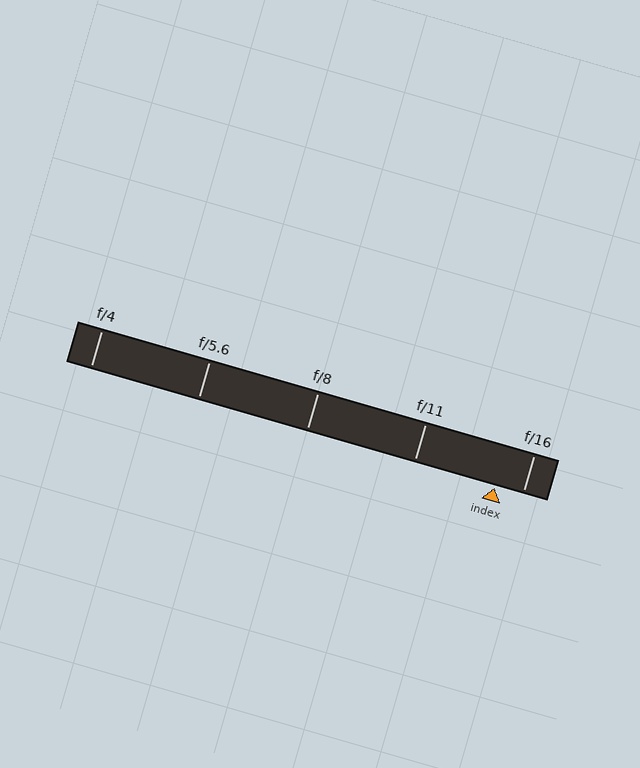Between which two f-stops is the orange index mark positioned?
The index mark is between f/11 and f/16.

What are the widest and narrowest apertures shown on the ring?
The widest aperture shown is f/4 and the narrowest is f/16.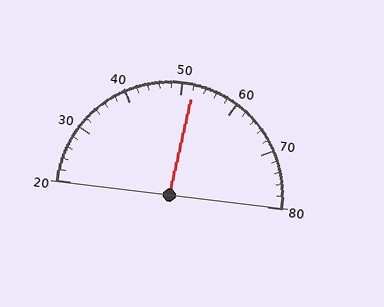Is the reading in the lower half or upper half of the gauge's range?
The reading is in the upper half of the range (20 to 80).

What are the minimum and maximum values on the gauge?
The gauge ranges from 20 to 80.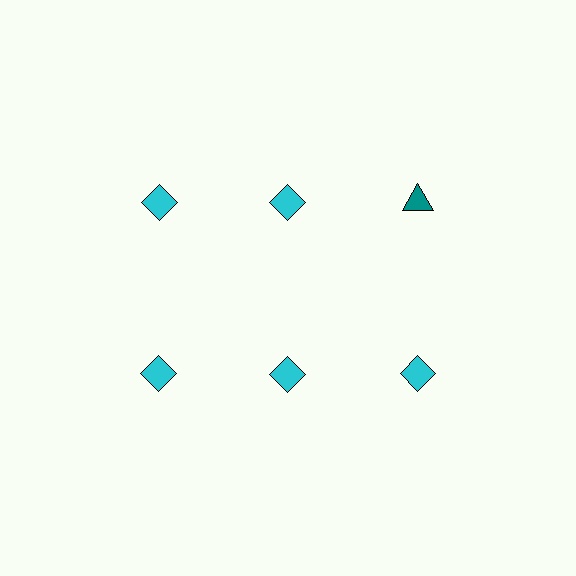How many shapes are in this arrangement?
There are 6 shapes arranged in a grid pattern.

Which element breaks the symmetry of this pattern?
The teal triangle in the top row, center column breaks the symmetry. All other shapes are cyan diamonds.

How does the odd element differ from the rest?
It differs in both color (teal instead of cyan) and shape (triangle instead of diamond).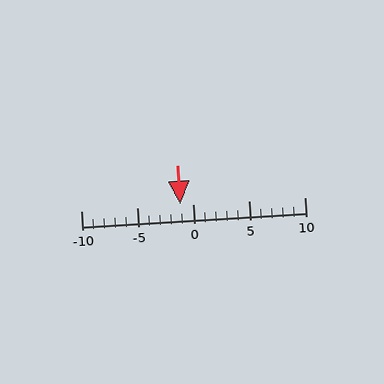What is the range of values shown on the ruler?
The ruler shows values from -10 to 10.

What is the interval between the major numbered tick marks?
The major tick marks are spaced 5 units apart.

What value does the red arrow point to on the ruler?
The red arrow points to approximately -1.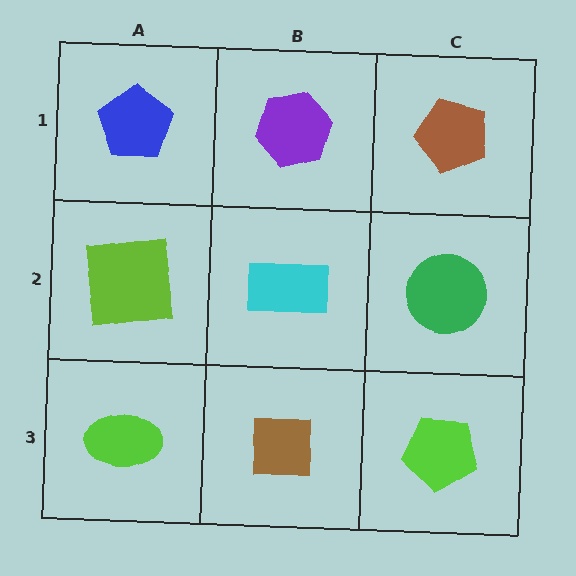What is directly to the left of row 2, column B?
A lime square.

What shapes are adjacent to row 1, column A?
A lime square (row 2, column A), a purple hexagon (row 1, column B).